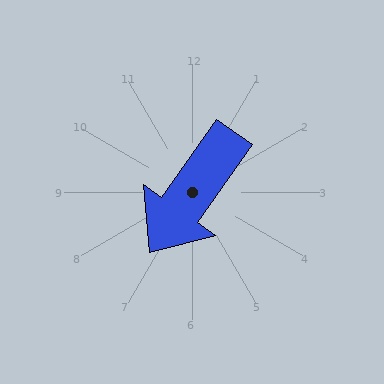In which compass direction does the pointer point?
Southwest.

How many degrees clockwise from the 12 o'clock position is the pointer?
Approximately 215 degrees.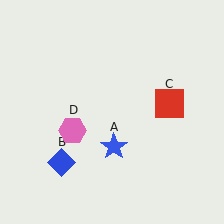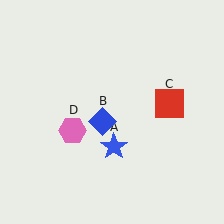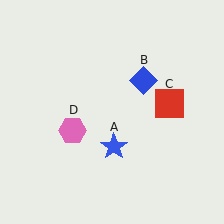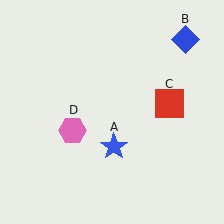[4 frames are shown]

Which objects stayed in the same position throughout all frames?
Blue star (object A) and red square (object C) and pink hexagon (object D) remained stationary.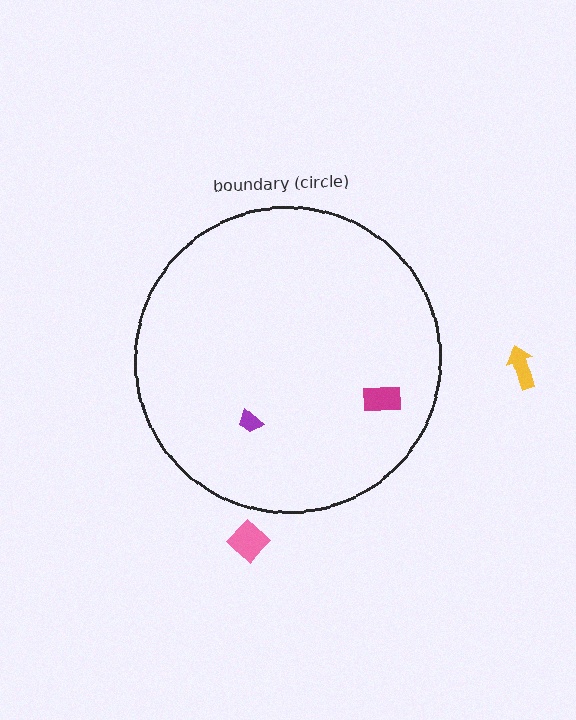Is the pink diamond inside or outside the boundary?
Outside.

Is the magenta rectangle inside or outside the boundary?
Inside.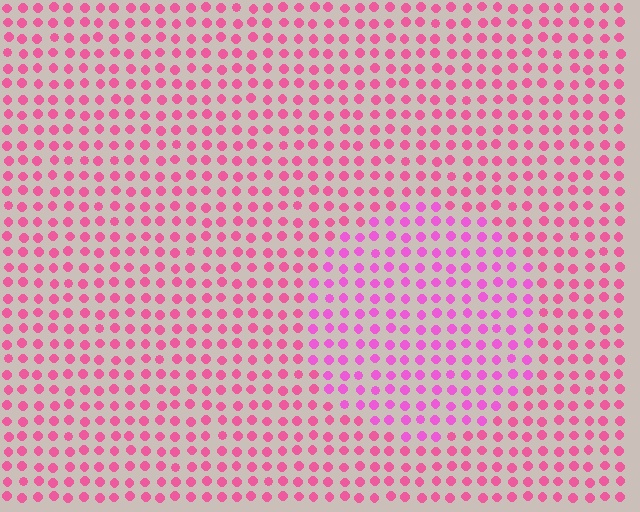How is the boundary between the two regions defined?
The boundary is defined purely by a slight shift in hue (about 23 degrees). Spacing, size, and orientation are identical on both sides.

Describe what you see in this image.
The image is filled with small pink elements in a uniform arrangement. A circle-shaped region is visible where the elements are tinted to a slightly different hue, forming a subtle color boundary.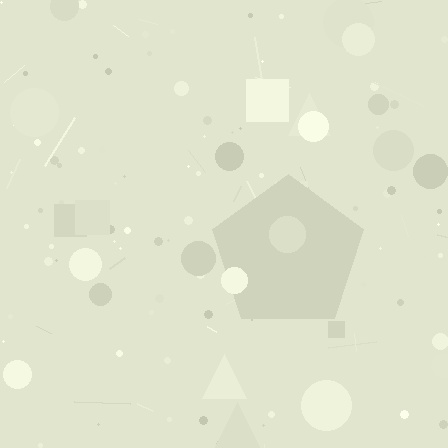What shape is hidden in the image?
A pentagon is hidden in the image.